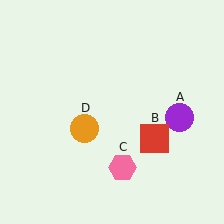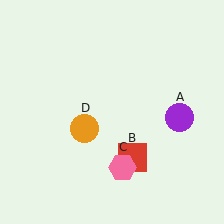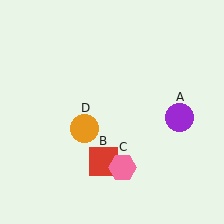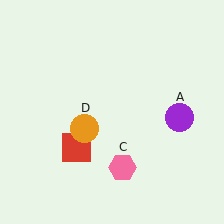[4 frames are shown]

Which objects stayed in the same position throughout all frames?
Purple circle (object A) and pink hexagon (object C) and orange circle (object D) remained stationary.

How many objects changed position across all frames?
1 object changed position: red square (object B).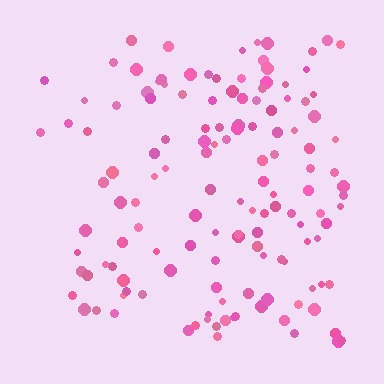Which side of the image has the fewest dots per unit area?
The left.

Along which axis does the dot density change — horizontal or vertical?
Horizontal.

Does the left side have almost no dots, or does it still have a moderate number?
Still a moderate number, just noticeably fewer than the right.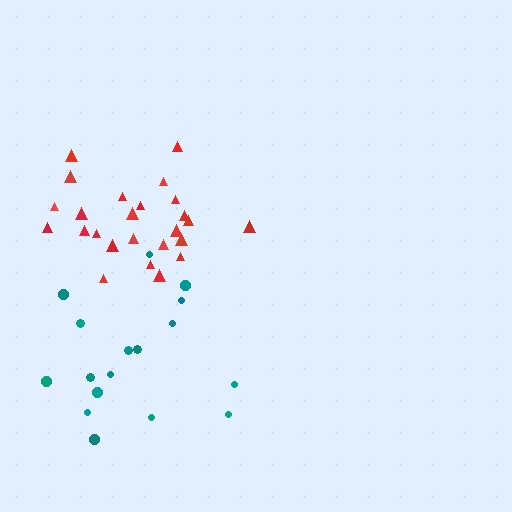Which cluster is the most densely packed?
Red.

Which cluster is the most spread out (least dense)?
Teal.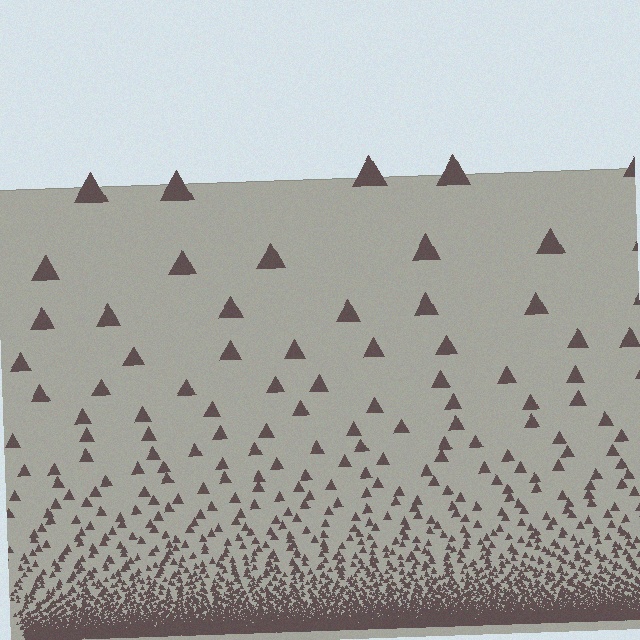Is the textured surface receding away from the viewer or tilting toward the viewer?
The surface appears to tilt toward the viewer. Texture elements get larger and sparser toward the top.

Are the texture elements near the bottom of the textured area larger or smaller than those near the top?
Smaller. The gradient is inverted — elements near the bottom are smaller and denser.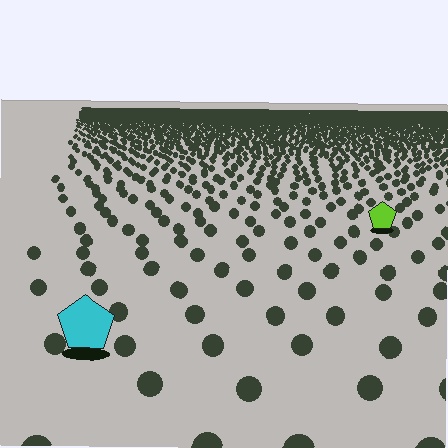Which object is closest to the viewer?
The cyan pentagon is closest. The texture marks near it are larger and more spread out.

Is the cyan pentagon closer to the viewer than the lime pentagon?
Yes. The cyan pentagon is closer — you can tell from the texture gradient: the ground texture is coarser near it.